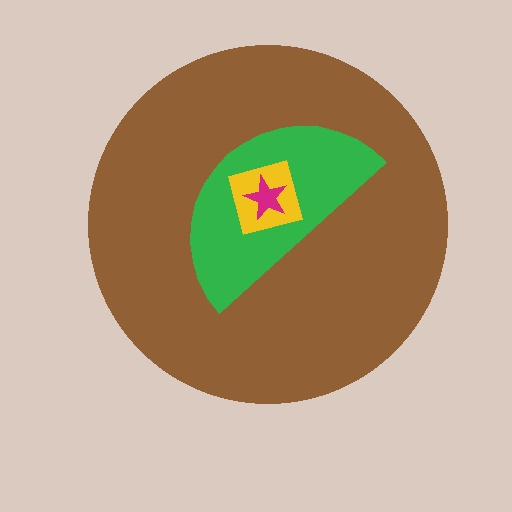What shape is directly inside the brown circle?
The green semicircle.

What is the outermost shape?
The brown circle.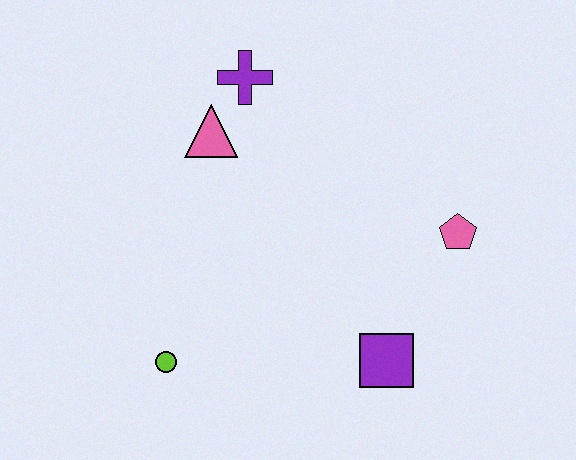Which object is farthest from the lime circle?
The pink pentagon is farthest from the lime circle.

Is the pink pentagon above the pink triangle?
No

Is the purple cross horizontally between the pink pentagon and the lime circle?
Yes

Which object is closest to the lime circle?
The purple square is closest to the lime circle.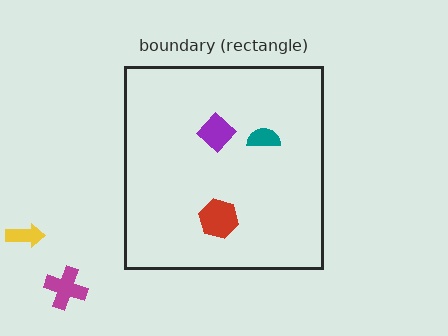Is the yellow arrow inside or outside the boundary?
Outside.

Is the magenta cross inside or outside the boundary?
Outside.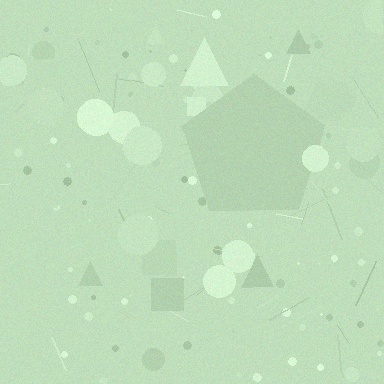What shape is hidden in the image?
A pentagon is hidden in the image.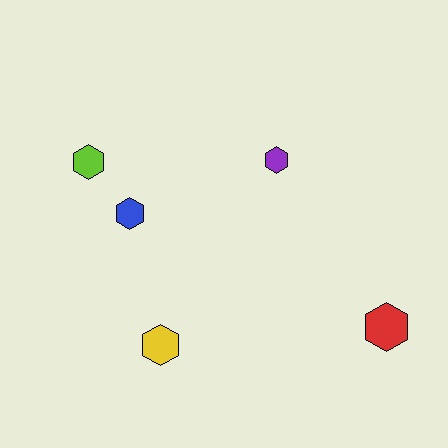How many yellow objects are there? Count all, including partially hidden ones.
There is 1 yellow object.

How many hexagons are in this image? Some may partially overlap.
There are 5 hexagons.